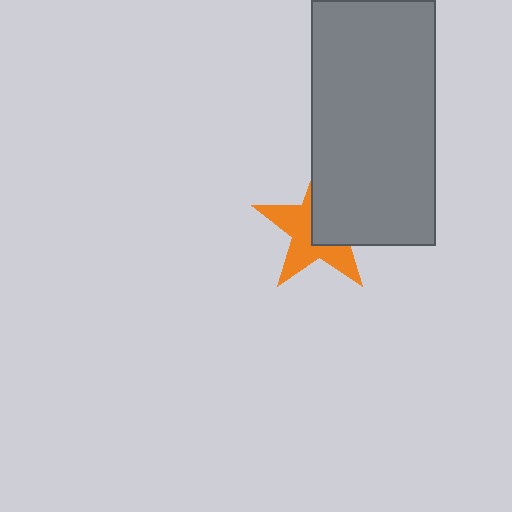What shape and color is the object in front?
The object in front is a gray rectangle.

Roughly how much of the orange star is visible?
About half of it is visible (roughly 54%).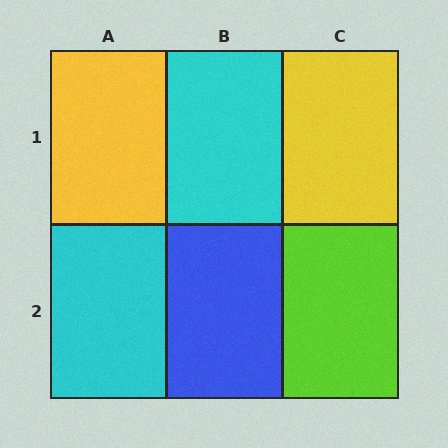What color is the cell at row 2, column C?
Lime.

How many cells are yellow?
2 cells are yellow.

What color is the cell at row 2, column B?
Blue.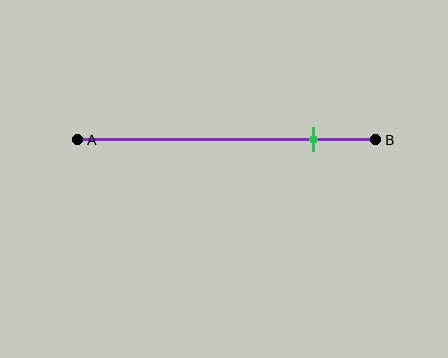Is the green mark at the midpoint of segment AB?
No, the mark is at about 80% from A, not at the 50% midpoint.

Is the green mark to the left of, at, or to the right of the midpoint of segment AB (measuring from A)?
The green mark is to the right of the midpoint of segment AB.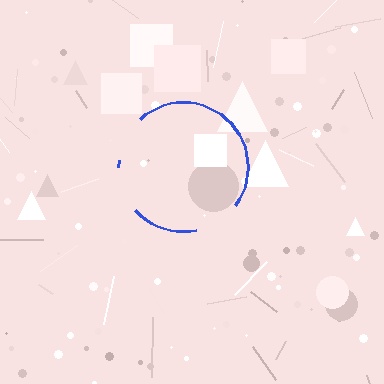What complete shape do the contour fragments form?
The contour fragments form a circle.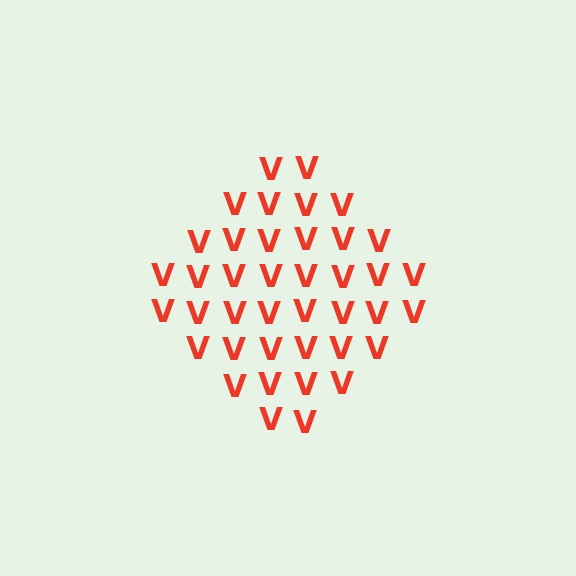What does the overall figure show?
The overall figure shows a diamond.